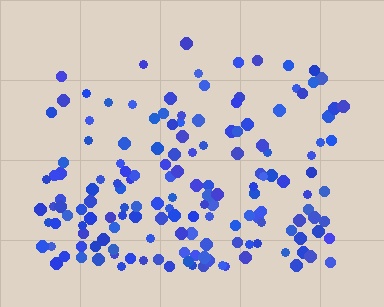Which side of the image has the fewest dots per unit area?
The top.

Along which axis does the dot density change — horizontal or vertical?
Vertical.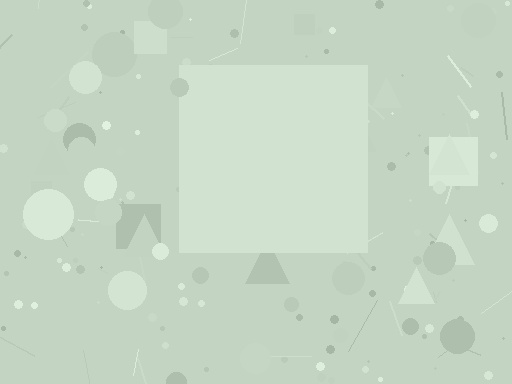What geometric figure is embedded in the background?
A square is embedded in the background.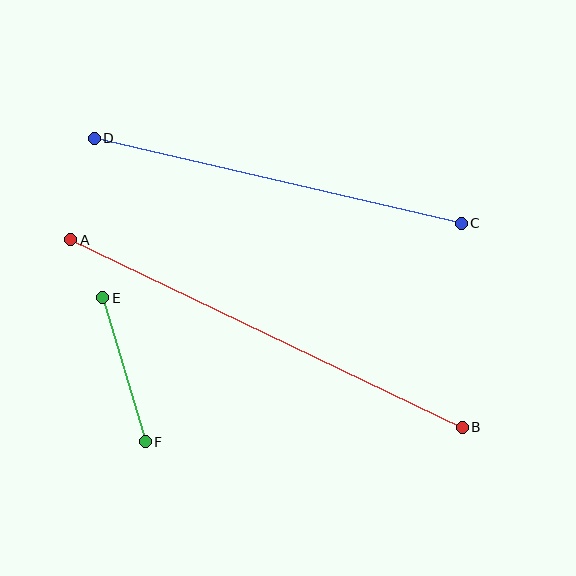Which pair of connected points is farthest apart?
Points A and B are farthest apart.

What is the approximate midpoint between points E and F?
The midpoint is at approximately (124, 370) pixels.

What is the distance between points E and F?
The distance is approximately 150 pixels.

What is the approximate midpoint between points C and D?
The midpoint is at approximately (278, 181) pixels.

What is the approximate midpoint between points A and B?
The midpoint is at approximately (266, 333) pixels.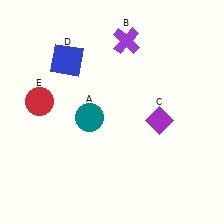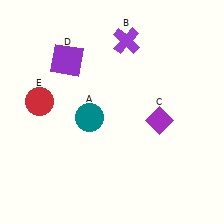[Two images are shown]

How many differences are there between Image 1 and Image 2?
There is 1 difference between the two images.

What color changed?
The square (D) changed from blue in Image 1 to purple in Image 2.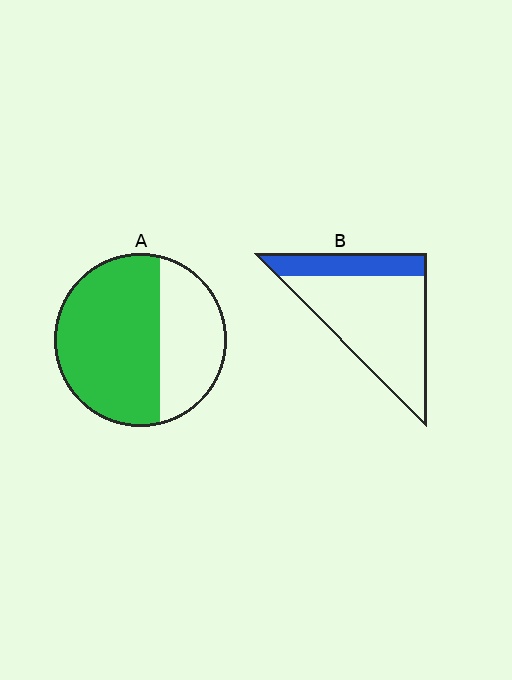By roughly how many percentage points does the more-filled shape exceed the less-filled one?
By roughly 40 percentage points (A over B).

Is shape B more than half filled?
No.